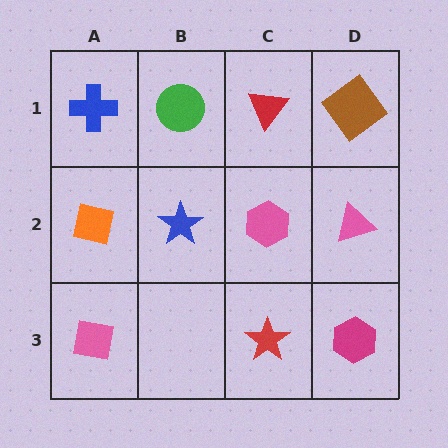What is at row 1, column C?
A red triangle.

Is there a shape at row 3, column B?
No, that cell is empty.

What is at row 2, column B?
A blue star.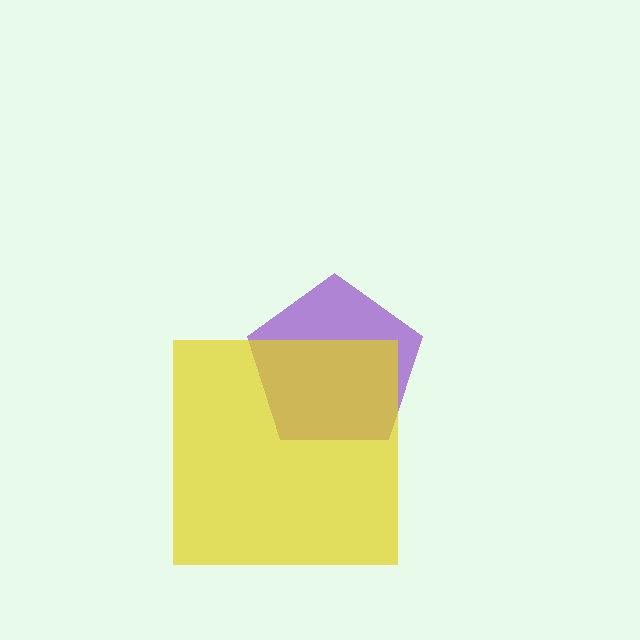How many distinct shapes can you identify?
There are 2 distinct shapes: a purple pentagon, a yellow square.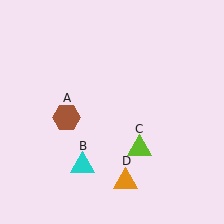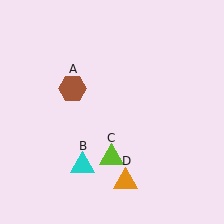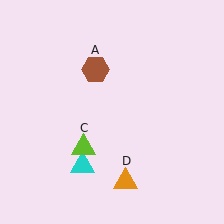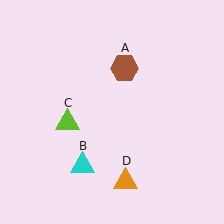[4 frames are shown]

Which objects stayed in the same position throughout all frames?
Cyan triangle (object B) and orange triangle (object D) remained stationary.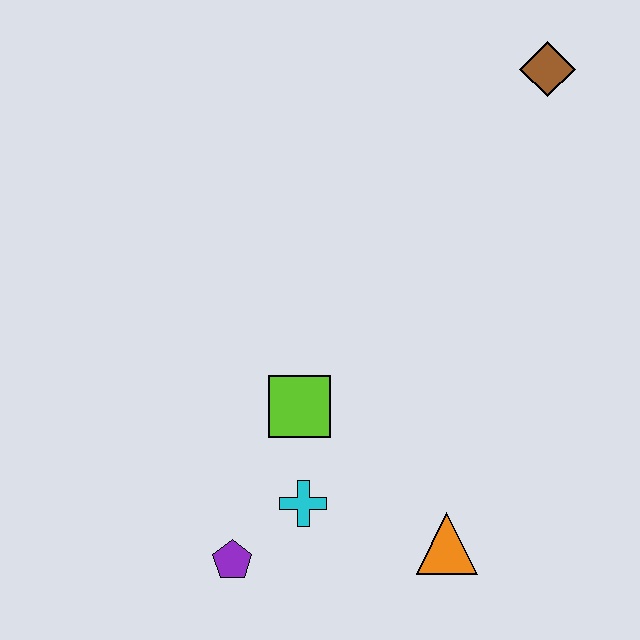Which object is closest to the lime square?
The cyan cross is closest to the lime square.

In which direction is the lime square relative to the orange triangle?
The lime square is to the left of the orange triangle.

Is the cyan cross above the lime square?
No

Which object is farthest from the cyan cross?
The brown diamond is farthest from the cyan cross.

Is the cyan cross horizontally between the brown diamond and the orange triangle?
No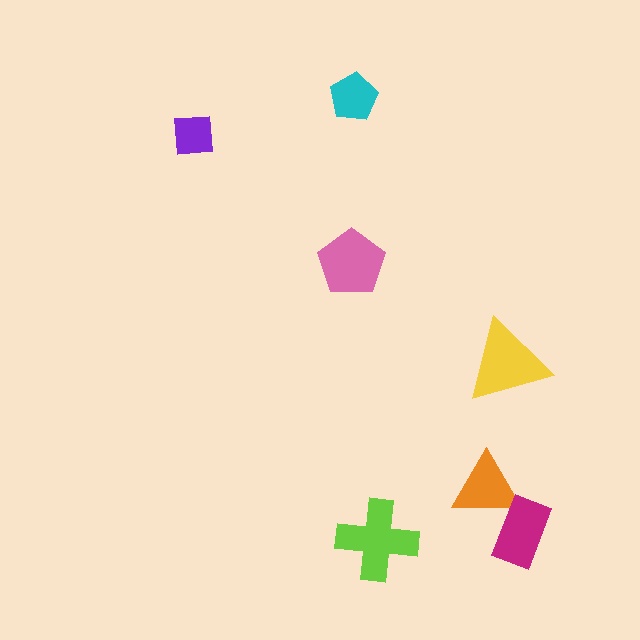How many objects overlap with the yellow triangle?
0 objects overlap with the yellow triangle.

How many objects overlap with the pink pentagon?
0 objects overlap with the pink pentagon.